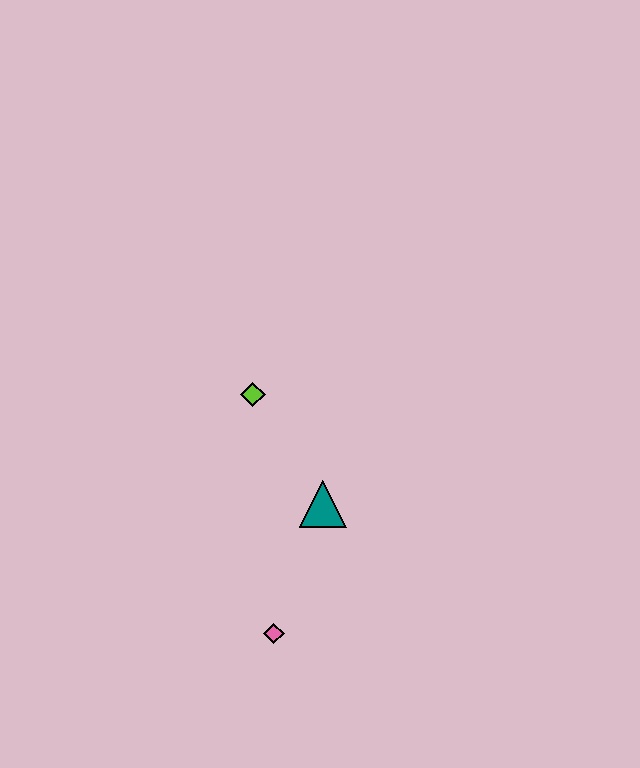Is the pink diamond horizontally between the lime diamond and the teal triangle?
Yes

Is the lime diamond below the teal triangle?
No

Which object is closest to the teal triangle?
The lime diamond is closest to the teal triangle.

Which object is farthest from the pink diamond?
The lime diamond is farthest from the pink diamond.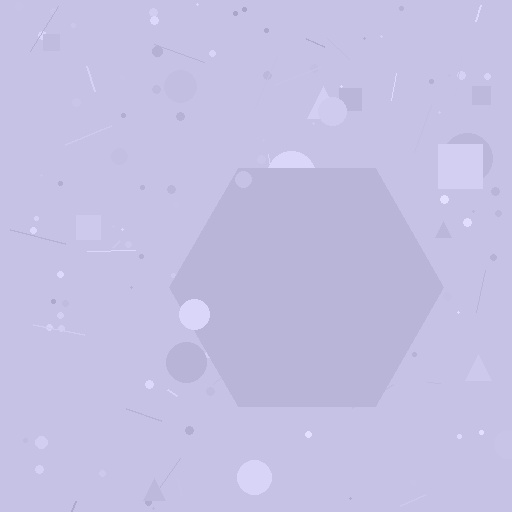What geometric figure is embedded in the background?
A hexagon is embedded in the background.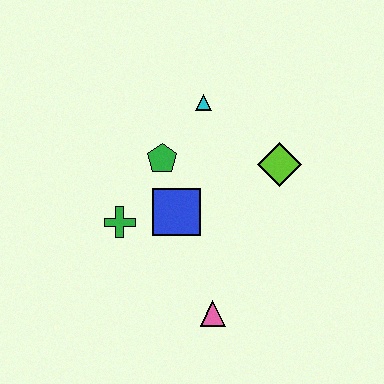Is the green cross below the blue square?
Yes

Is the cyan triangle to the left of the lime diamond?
Yes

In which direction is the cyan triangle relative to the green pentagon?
The cyan triangle is above the green pentagon.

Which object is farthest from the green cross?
The lime diamond is farthest from the green cross.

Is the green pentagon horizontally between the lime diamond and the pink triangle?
No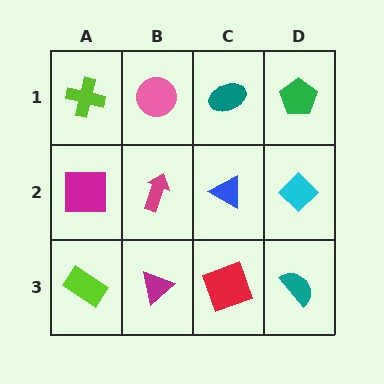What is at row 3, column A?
A lime rectangle.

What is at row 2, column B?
A magenta arrow.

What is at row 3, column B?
A magenta triangle.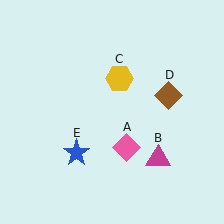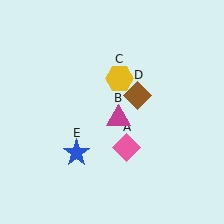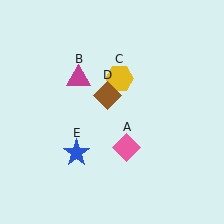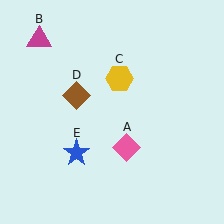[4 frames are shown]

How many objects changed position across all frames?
2 objects changed position: magenta triangle (object B), brown diamond (object D).